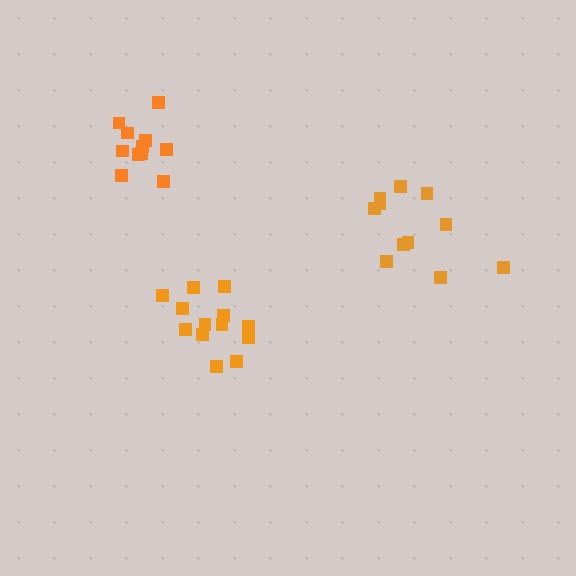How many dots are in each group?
Group 1: 11 dots, Group 2: 11 dots, Group 3: 13 dots (35 total).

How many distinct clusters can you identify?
There are 3 distinct clusters.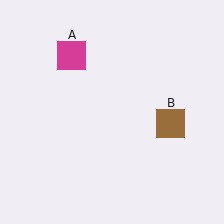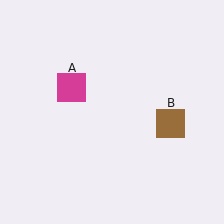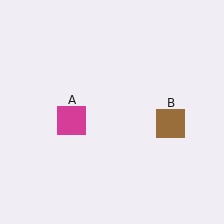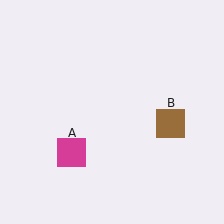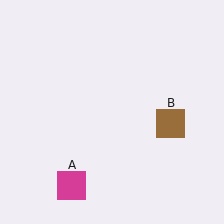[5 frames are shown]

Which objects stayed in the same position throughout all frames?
Brown square (object B) remained stationary.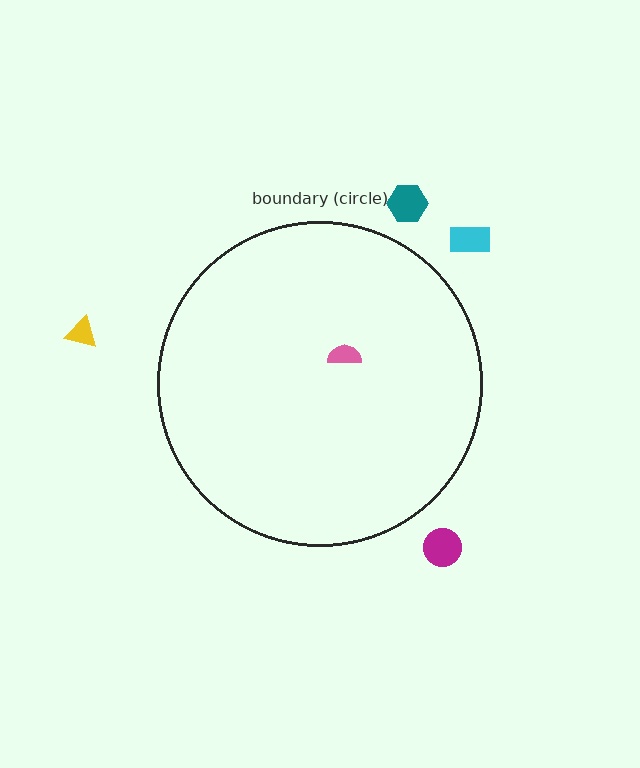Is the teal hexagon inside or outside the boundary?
Outside.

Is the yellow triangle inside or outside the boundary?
Outside.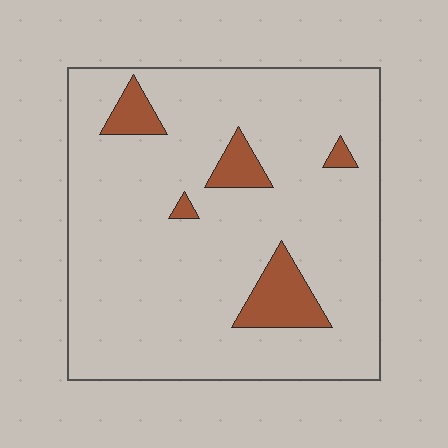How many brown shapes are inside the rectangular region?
5.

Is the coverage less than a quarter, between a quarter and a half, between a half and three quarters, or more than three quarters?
Less than a quarter.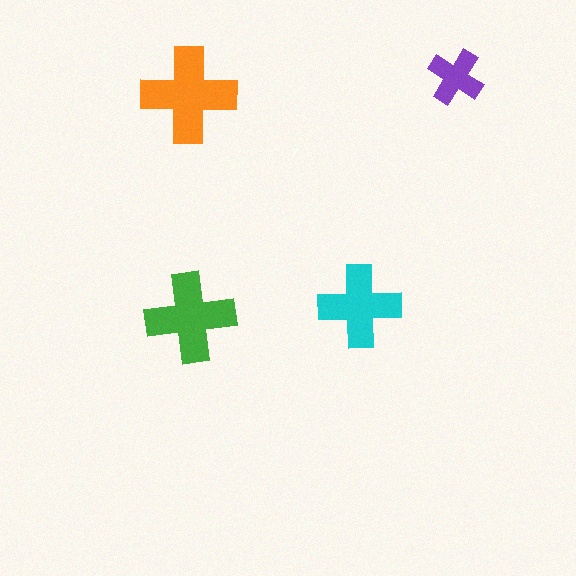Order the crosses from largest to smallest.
the orange one, the green one, the cyan one, the purple one.